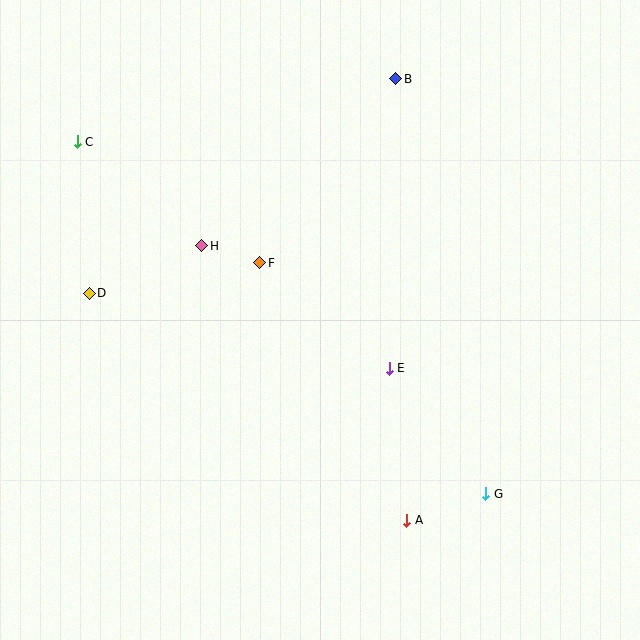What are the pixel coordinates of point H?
Point H is at (202, 246).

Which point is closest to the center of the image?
Point F at (260, 263) is closest to the center.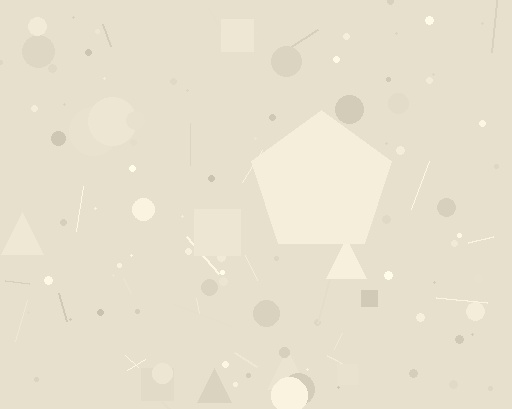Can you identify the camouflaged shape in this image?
The camouflaged shape is a pentagon.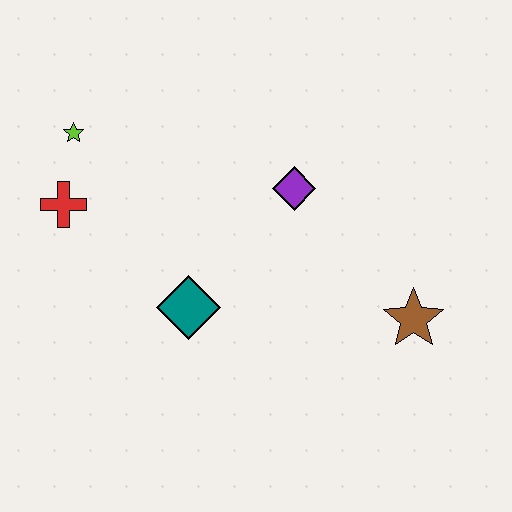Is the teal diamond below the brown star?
No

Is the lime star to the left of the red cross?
No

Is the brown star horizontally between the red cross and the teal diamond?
No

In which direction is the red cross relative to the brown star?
The red cross is to the left of the brown star.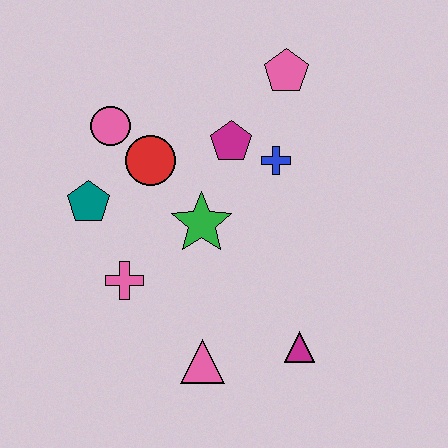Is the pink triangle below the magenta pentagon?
Yes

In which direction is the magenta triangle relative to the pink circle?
The magenta triangle is below the pink circle.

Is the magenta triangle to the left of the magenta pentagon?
No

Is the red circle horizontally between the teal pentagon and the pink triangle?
Yes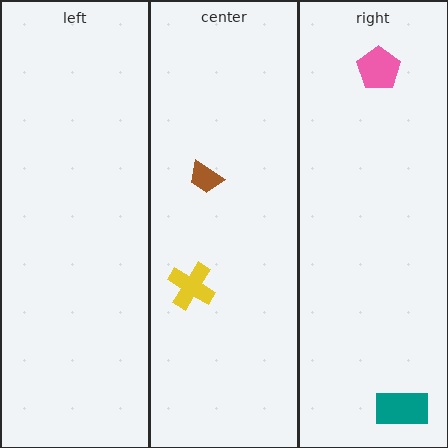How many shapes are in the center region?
2.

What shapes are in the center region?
The brown trapezoid, the yellow cross.